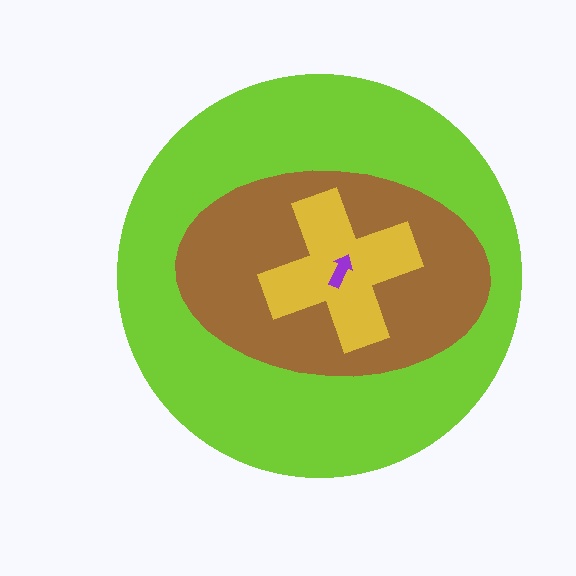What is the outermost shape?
The lime circle.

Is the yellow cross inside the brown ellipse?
Yes.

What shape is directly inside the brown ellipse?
The yellow cross.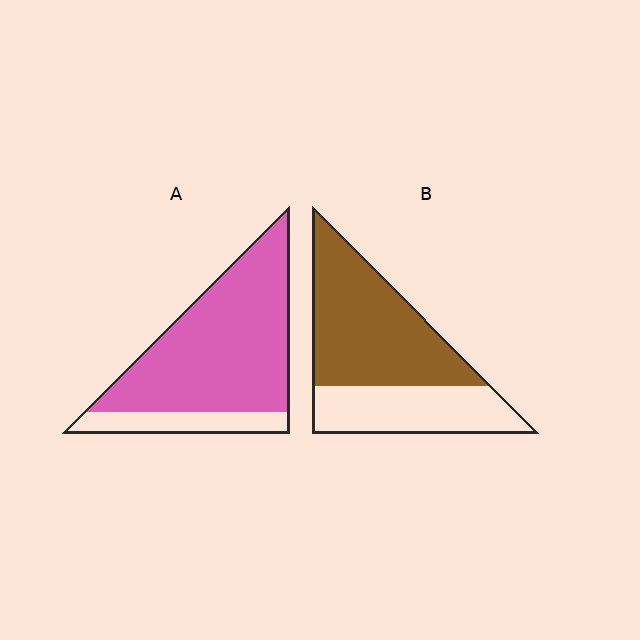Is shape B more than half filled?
Yes.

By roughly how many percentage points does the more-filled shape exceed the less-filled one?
By roughly 20 percentage points (A over B).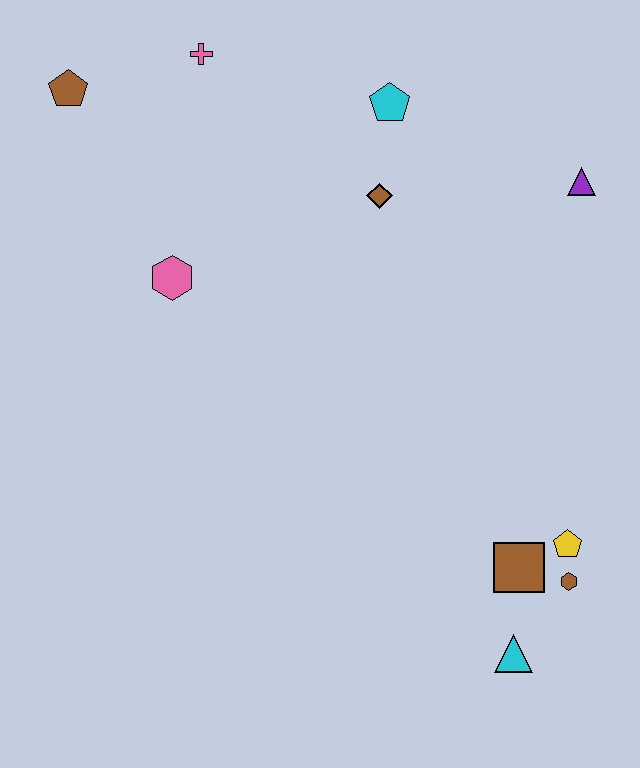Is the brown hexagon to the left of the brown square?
No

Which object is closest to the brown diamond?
The cyan pentagon is closest to the brown diamond.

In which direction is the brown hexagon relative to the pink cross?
The brown hexagon is below the pink cross.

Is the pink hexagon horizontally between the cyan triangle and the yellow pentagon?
No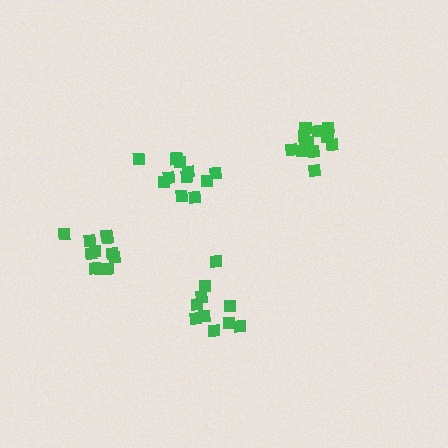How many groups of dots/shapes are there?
There are 4 groups.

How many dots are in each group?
Group 1: 11 dots, Group 2: 12 dots, Group 3: 10 dots, Group 4: 12 dots (45 total).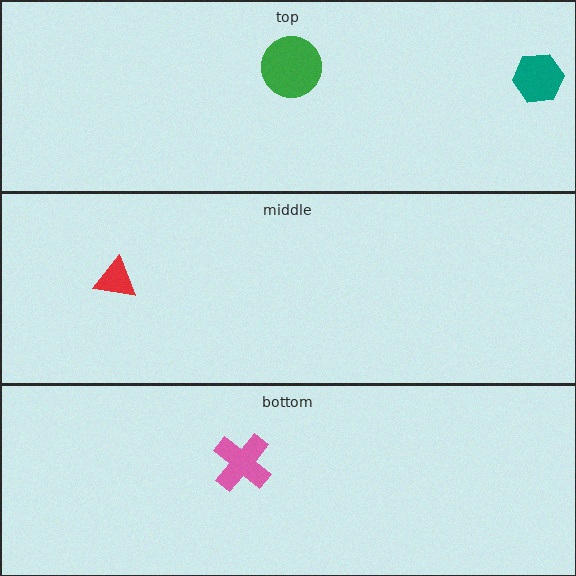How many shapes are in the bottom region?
1.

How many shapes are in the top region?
2.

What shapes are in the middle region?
The red triangle.